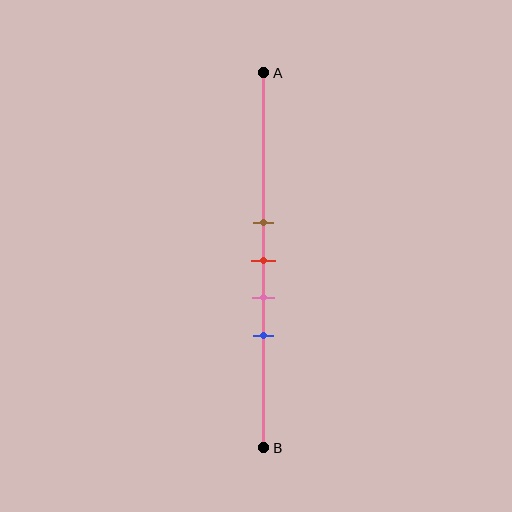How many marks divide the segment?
There are 4 marks dividing the segment.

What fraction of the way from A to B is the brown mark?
The brown mark is approximately 40% (0.4) of the way from A to B.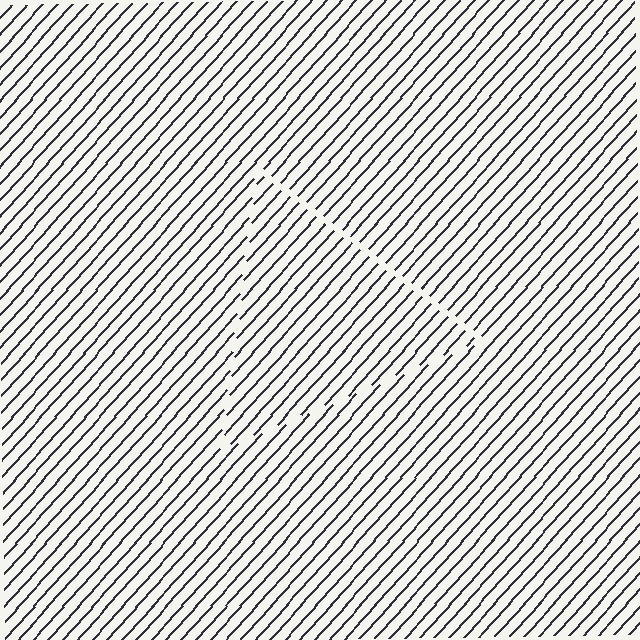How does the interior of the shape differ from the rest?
The interior of the shape contains the same grating, shifted by half a period — the contour is defined by the phase discontinuity where line-ends from the inner and outer gratings abut.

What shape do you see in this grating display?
An illusory triangle. The interior of the shape contains the same grating, shifted by half a period — the contour is defined by the phase discontinuity where line-ends from the inner and outer gratings abut.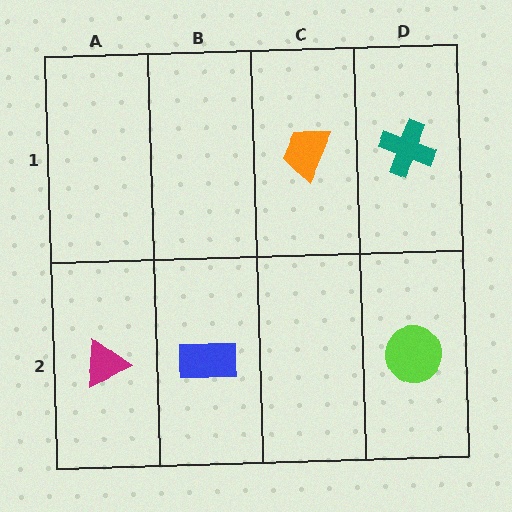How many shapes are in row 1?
2 shapes.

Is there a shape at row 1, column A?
No, that cell is empty.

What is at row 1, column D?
A teal cross.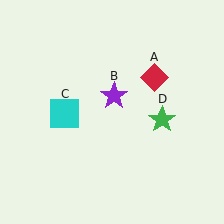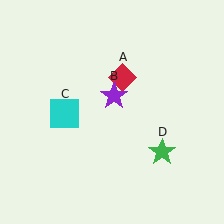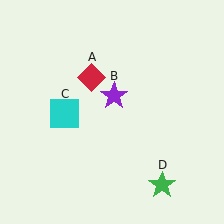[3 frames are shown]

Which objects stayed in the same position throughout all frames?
Purple star (object B) and cyan square (object C) remained stationary.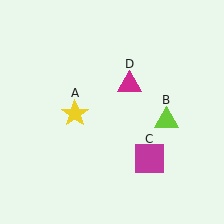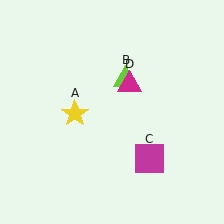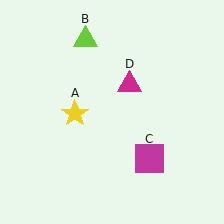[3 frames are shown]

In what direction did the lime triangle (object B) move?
The lime triangle (object B) moved up and to the left.